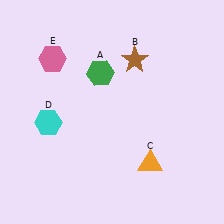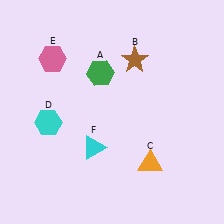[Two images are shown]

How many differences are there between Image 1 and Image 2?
There is 1 difference between the two images.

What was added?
A cyan triangle (F) was added in Image 2.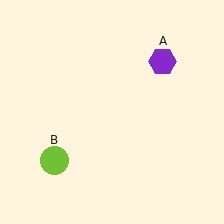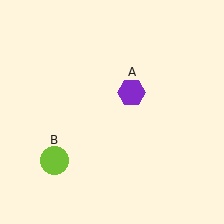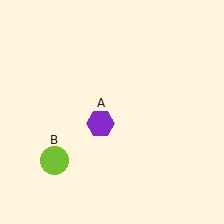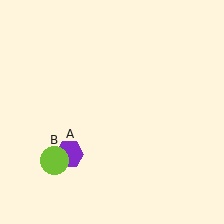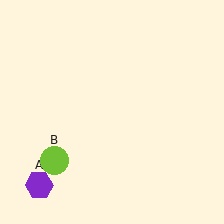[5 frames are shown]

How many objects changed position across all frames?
1 object changed position: purple hexagon (object A).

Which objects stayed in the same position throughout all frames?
Lime circle (object B) remained stationary.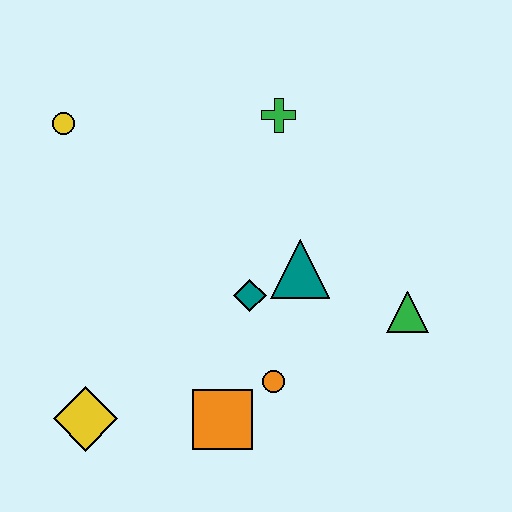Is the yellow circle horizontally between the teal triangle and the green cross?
No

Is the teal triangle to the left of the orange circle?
No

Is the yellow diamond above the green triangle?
No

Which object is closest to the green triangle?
The teal triangle is closest to the green triangle.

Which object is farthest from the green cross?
The yellow diamond is farthest from the green cross.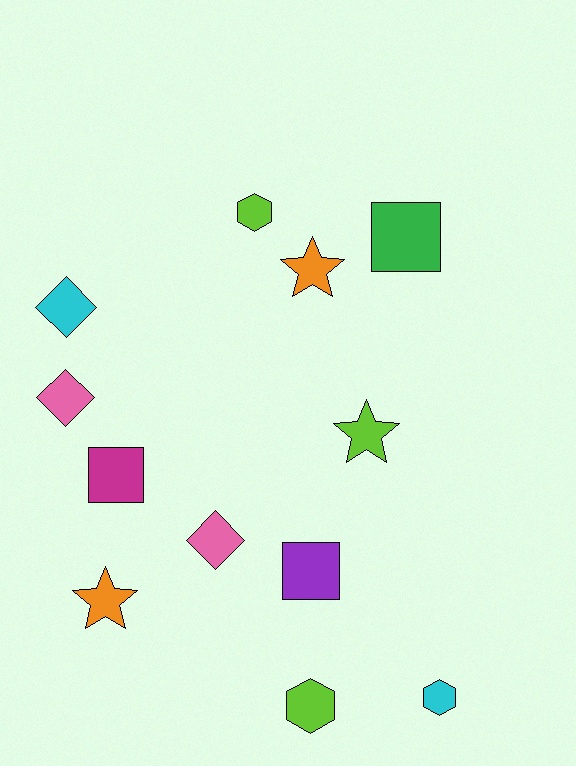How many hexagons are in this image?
There are 3 hexagons.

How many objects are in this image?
There are 12 objects.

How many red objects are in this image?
There are no red objects.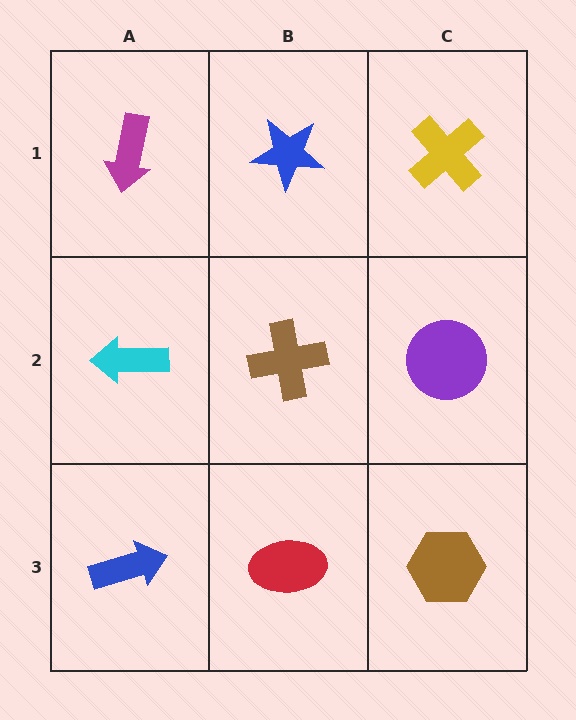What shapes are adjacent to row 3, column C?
A purple circle (row 2, column C), a red ellipse (row 3, column B).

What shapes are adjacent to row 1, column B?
A brown cross (row 2, column B), a magenta arrow (row 1, column A), a yellow cross (row 1, column C).